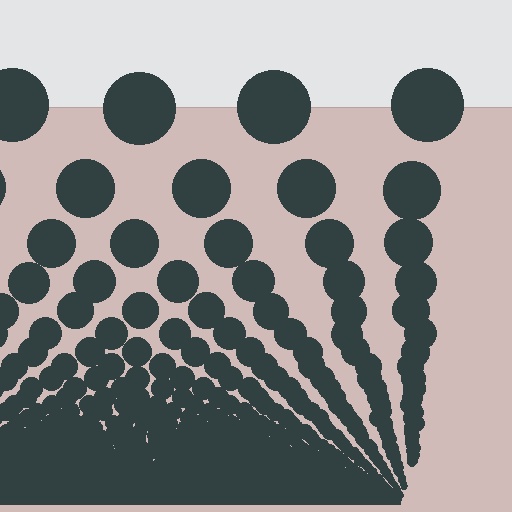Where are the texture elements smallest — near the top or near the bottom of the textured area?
Near the bottom.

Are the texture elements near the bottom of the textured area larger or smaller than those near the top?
Smaller. The gradient is inverted — elements near the bottom are smaller and denser.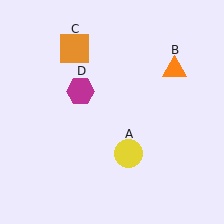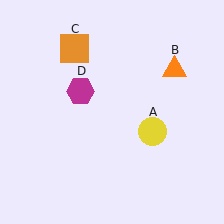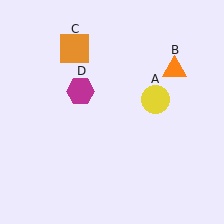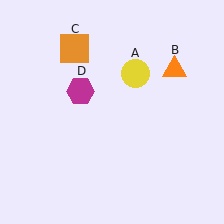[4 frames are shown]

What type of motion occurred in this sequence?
The yellow circle (object A) rotated counterclockwise around the center of the scene.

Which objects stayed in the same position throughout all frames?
Orange triangle (object B) and orange square (object C) and magenta hexagon (object D) remained stationary.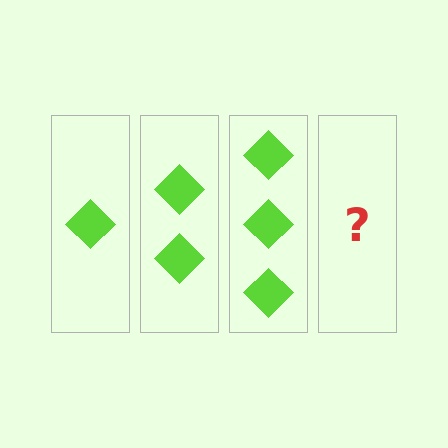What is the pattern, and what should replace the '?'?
The pattern is that each step adds one more diamond. The '?' should be 4 diamonds.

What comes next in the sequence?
The next element should be 4 diamonds.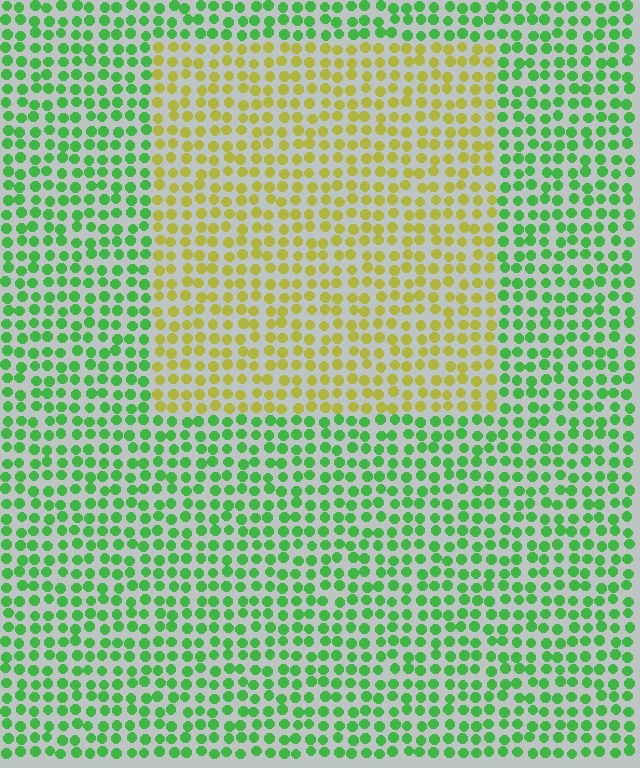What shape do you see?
I see a rectangle.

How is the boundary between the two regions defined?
The boundary is defined purely by a slight shift in hue (about 60 degrees). Spacing, size, and orientation are identical on both sides.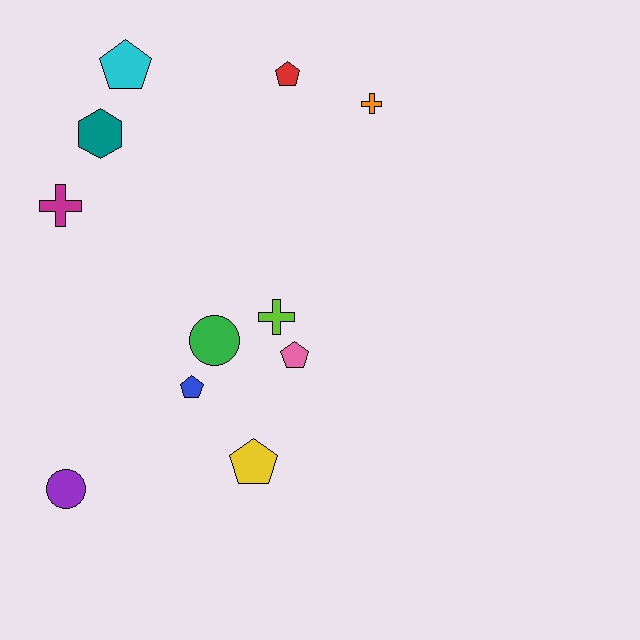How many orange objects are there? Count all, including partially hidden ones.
There is 1 orange object.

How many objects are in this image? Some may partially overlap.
There are 11 objects.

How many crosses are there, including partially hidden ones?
There are 3 crosses.